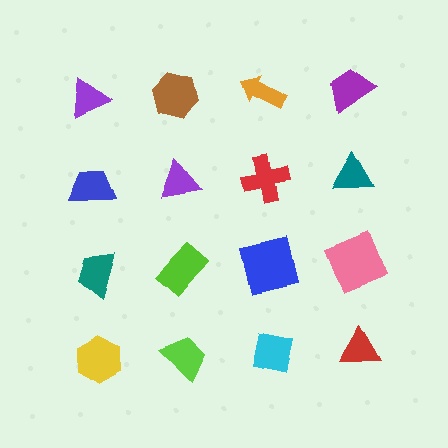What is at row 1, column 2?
A brown hexagon.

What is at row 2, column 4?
A teal triangle.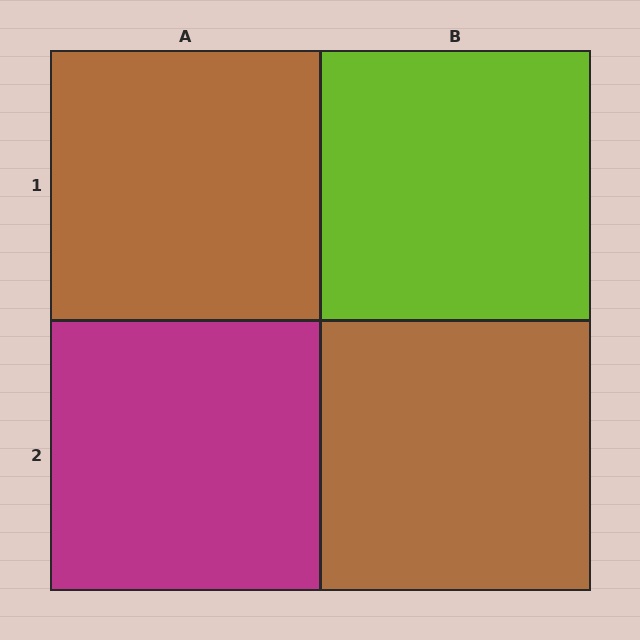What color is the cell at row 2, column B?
Brown.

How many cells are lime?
1 cell is lime.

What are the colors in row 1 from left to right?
Brown, lime.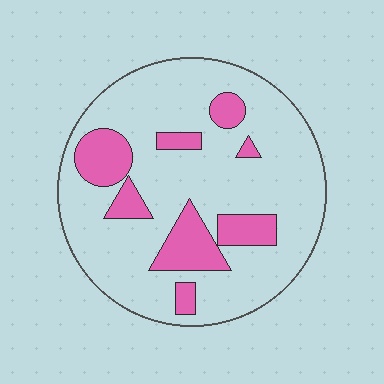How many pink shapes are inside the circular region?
8.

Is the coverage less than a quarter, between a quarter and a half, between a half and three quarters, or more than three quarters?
Less than a quarter.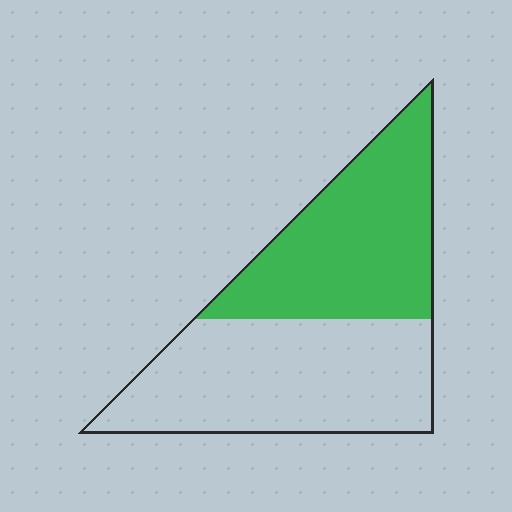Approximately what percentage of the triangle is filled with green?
Approximately 45%.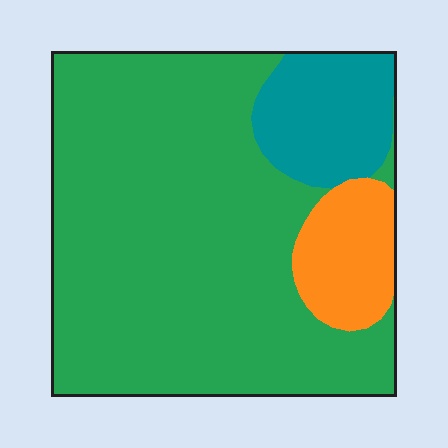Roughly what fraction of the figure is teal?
Teal takes up about one eighth (1/8) of the figure.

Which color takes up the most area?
Green, at roughly 75%.